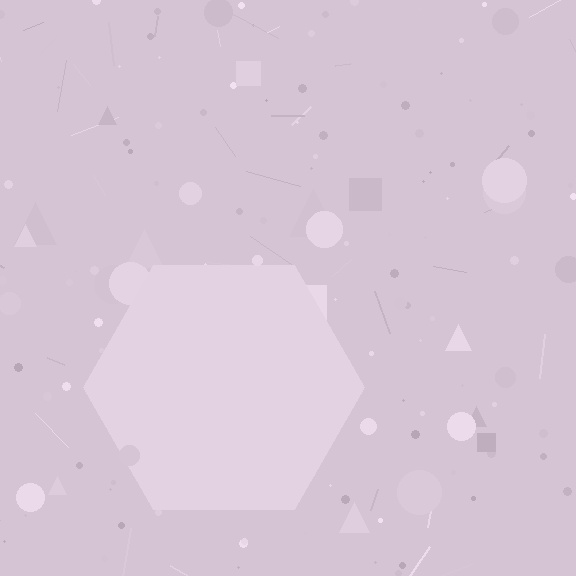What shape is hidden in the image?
A hexagon is hidden in the image.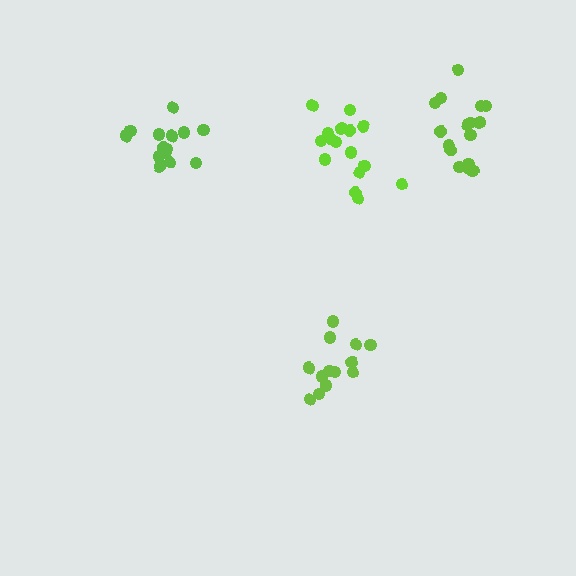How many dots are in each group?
Group 1: 13 dots, Group 2: 17 dots, Group 3: 14 dots, Group 4: 16 dots (60 total).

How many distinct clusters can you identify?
There are 4 distinct clusters.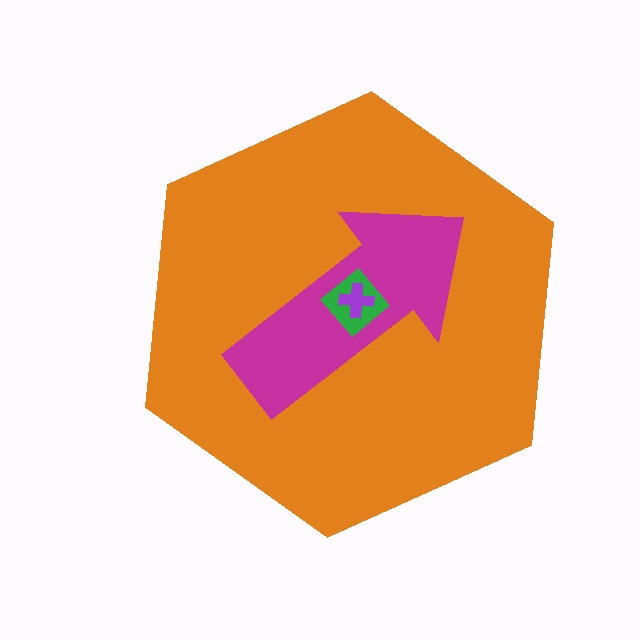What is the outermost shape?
The orange hexagon.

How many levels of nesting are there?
4.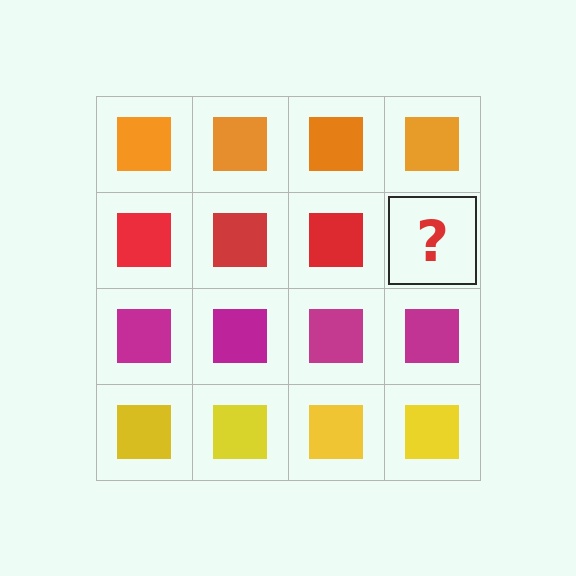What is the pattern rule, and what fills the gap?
The rule is that each row has a consistent color. The gap should be filled with a red square.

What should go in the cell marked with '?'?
The missing cell should contain a red square.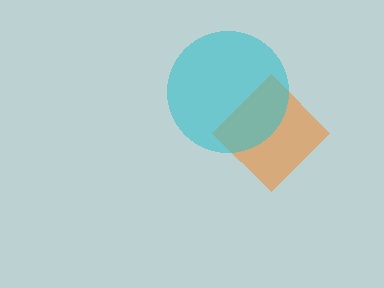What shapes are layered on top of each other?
The layered shapes are: an orange diamond, a cyan circle.